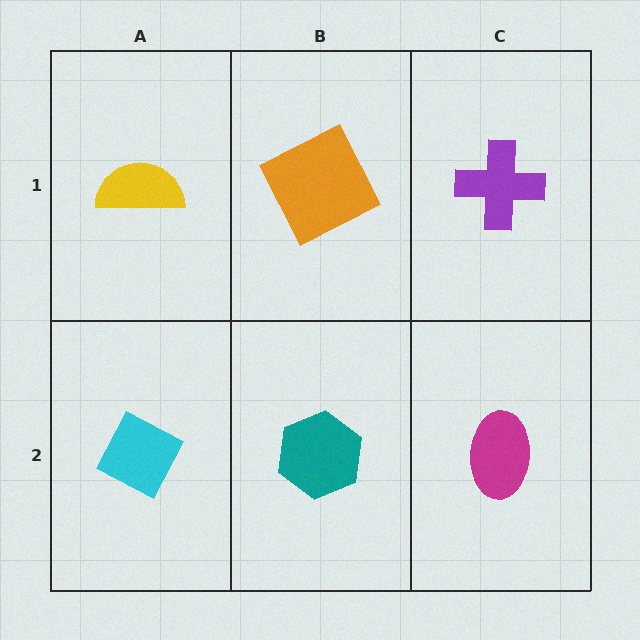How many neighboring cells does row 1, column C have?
2.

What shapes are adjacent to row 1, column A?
A cyan diamond (row 2, column A), an orange square (row 1, column B).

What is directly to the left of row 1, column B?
A yellow semicircle.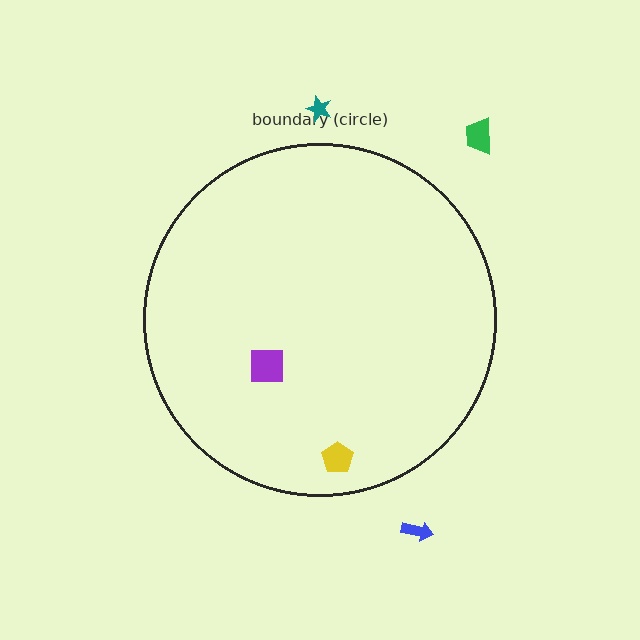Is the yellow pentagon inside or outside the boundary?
Inside.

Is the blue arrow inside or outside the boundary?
Outside.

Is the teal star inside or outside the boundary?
Outside.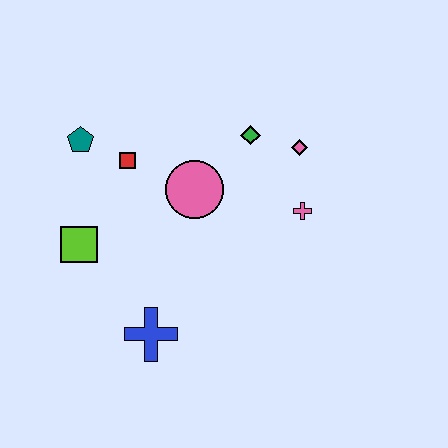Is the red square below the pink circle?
No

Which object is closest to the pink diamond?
The green diamond is closest to the pink diamond.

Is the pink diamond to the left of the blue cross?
No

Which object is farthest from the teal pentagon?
The pink cross is farthest from the teal pentagon.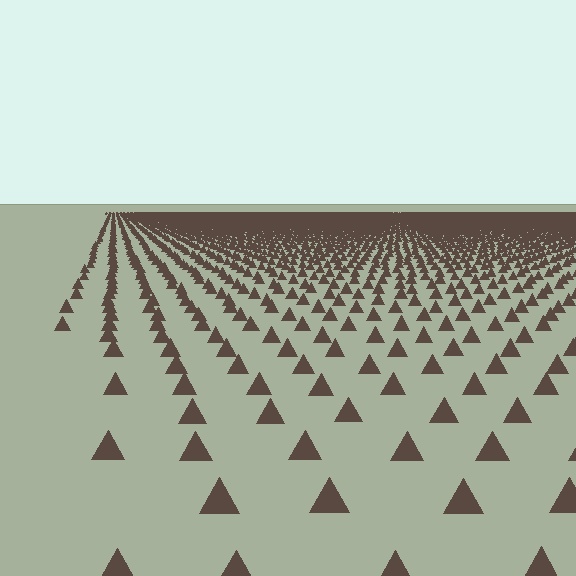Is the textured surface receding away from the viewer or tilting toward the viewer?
The surface is receding away from the viewer. Texture elements get smaller and denser toward the top.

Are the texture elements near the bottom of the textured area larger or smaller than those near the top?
Larger. Near the bottom, elements are closer to the viewer and appear at a bigger on-screen size.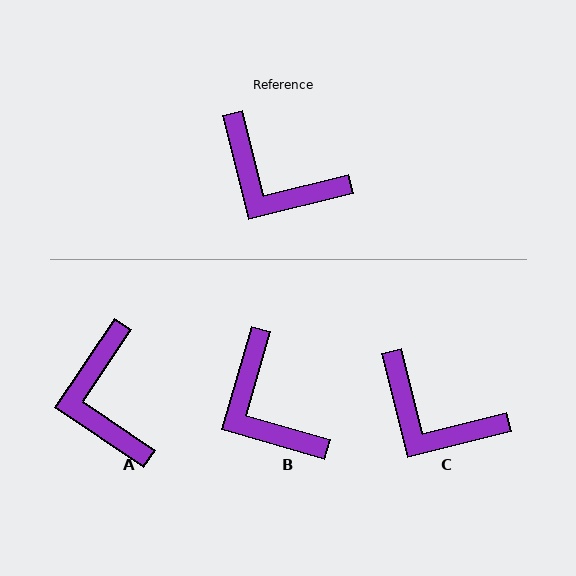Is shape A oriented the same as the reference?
No, it is off by about 48 degrees.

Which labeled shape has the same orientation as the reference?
C.